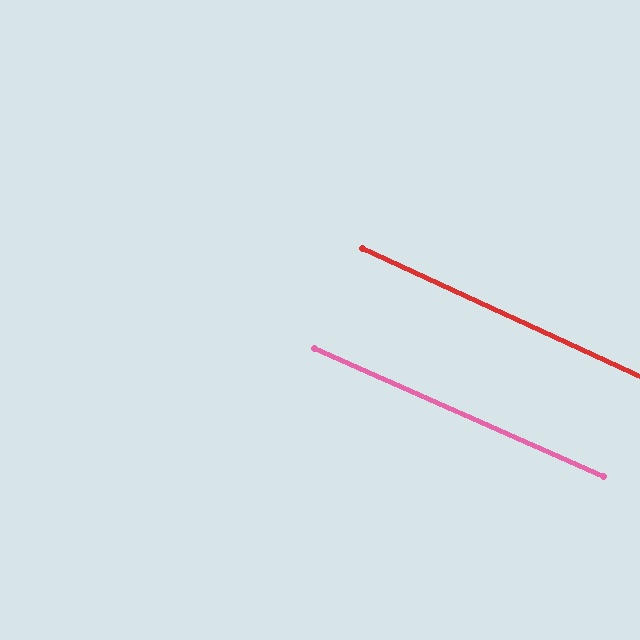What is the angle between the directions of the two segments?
Approximately 1 degree.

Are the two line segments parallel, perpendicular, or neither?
Parallel — their directions differ by only 0.8°.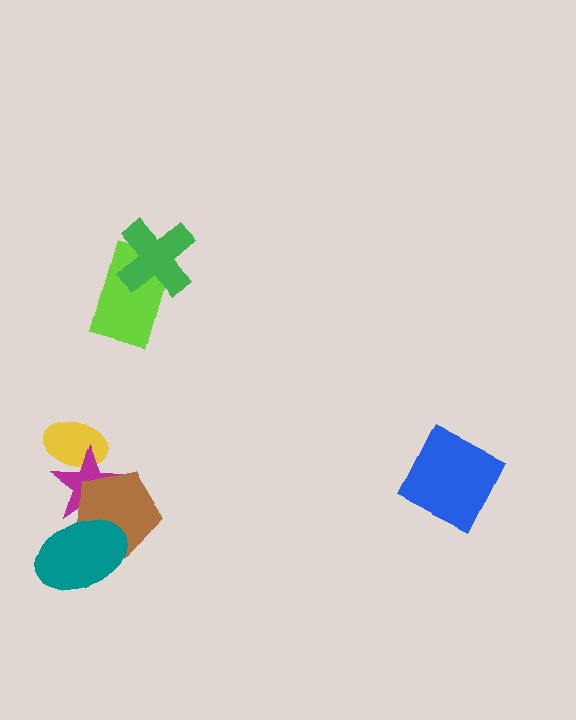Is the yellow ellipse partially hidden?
Yes, it is partially covered by another shape.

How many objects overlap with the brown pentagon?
2 objects overlap with the brown pentagon.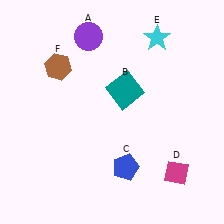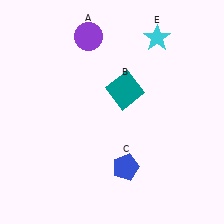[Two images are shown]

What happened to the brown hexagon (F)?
The brown hexagon (F) was removed in Image 2. It was in the top-left area of Image 1.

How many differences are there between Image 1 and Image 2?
There are 2 differences between the two images.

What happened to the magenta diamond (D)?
The magenta diamond (D) was removed in Image 2. It was in the bottom-right area of Image 1.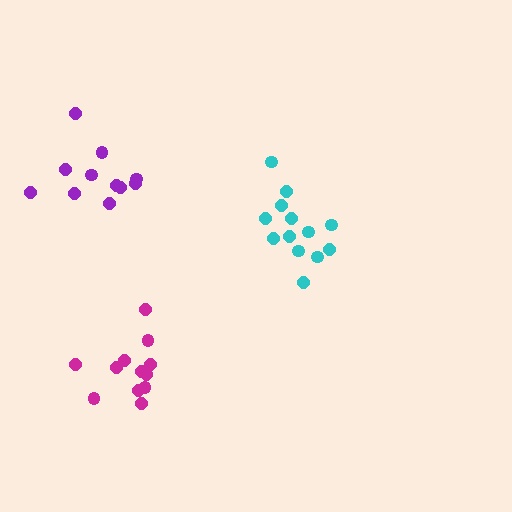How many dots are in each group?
Group 1: 11 dots, Group 2: 13 dots, Group 3: 12 dots (36 total).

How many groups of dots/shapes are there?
There are 3 groups.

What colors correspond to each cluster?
The clusters are colored: purple, cyan, magenta.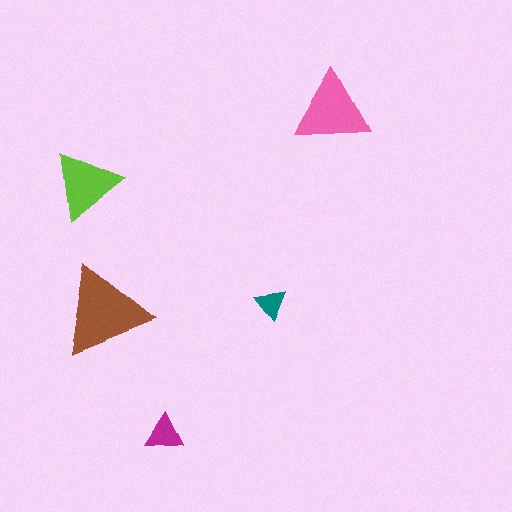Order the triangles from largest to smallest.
the brown one, the pink one, the lime one, the magenta one, the teal one.